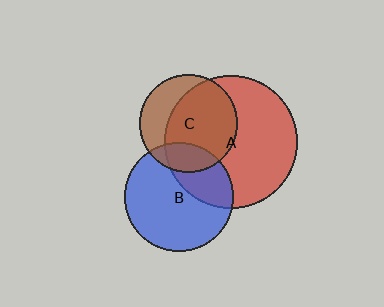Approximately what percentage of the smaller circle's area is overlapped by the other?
Approximately 20%.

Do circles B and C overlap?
Yes.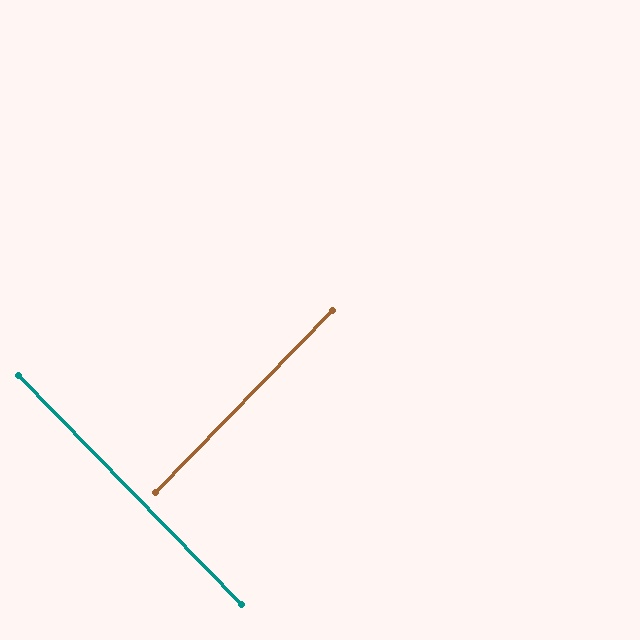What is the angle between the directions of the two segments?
Approximately 88 degrees.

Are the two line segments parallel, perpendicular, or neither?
Perpendicular — they meet at approximately 88°.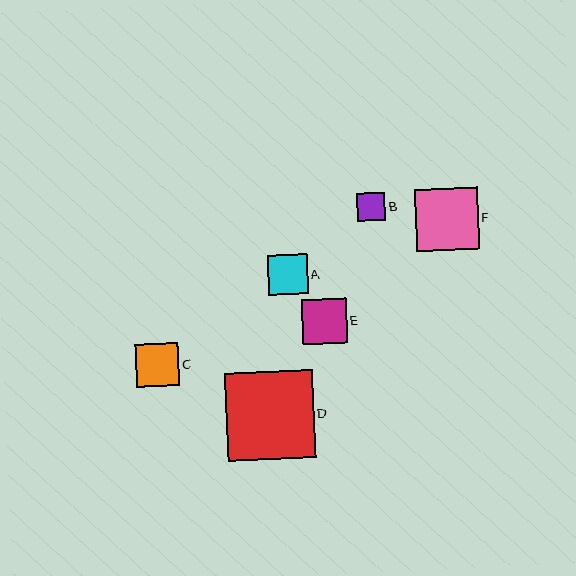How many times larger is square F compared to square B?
Square F is approximately 2.2 times the size of square B.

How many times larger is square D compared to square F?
Square D is approximately 1.4 times the size of square F.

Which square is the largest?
Square D is the largest with a size of approximately 88 pixels.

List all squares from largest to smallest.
From largest to smallest: D, F, E, C, A, B.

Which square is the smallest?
Square B is the smallest with a size of approximately 29 pixels.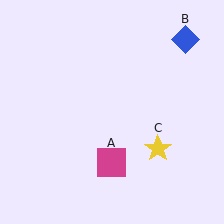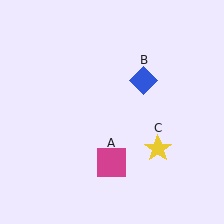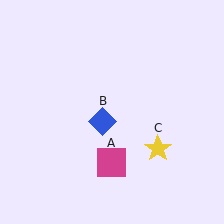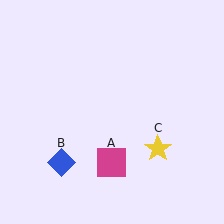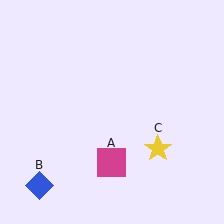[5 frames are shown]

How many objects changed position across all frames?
1 object changed position: blue diamond (object B).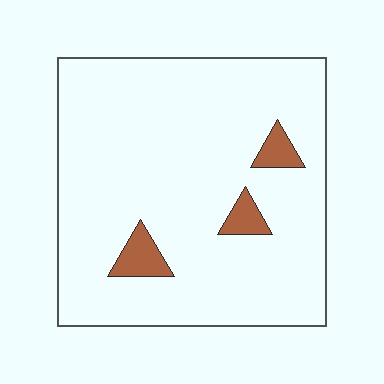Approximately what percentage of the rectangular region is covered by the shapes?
Approximately 5%.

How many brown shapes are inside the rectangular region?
3.